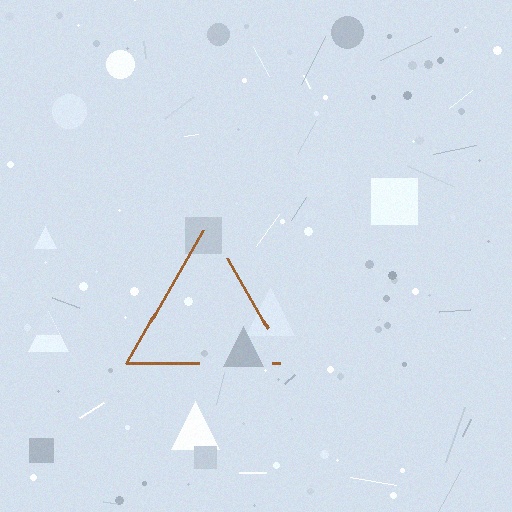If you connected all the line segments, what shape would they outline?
They would outline a triangle.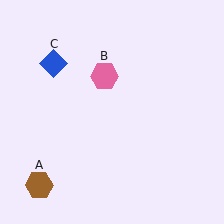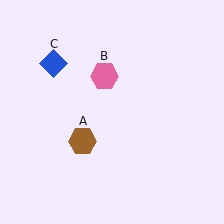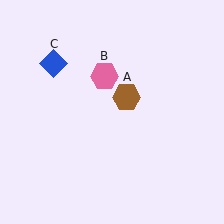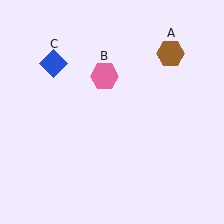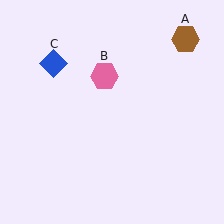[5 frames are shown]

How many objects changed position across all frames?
1 object changed position: brown hexagon (object A).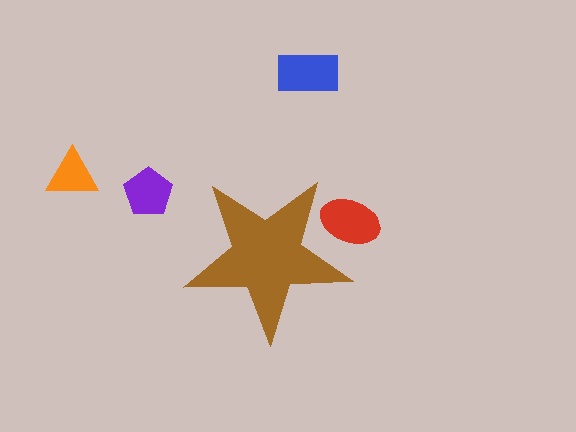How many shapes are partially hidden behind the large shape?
1 shape is partially hidden.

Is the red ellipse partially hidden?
Yes, the red ellipse is partially hidden behind the brown star.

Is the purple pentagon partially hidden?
No, the purple pentagon is fully visible.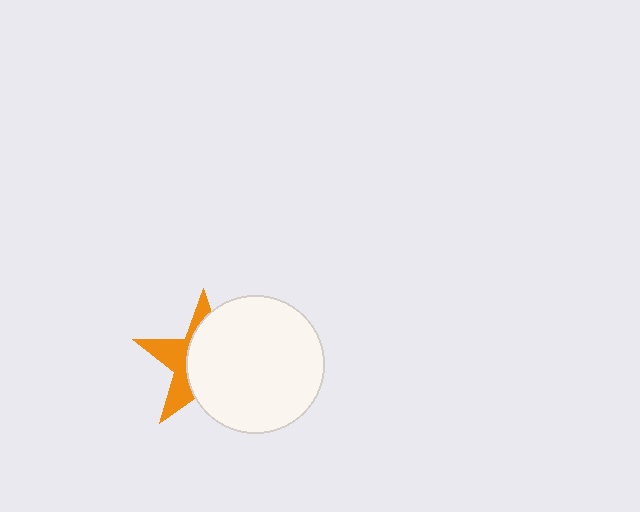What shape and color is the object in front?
The object in front is a white circle.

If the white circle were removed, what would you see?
You would see the complete orange star.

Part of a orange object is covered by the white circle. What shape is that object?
It is a star.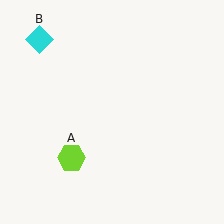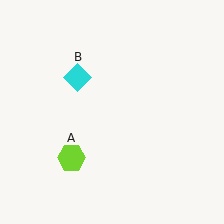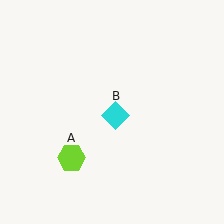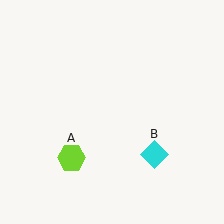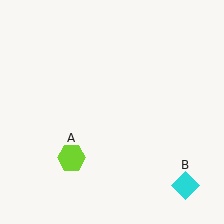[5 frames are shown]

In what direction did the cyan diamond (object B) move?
The cyan diamond (object B) moved down and to the right.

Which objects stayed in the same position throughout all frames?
Lime hexagon (object A) remained stationary.